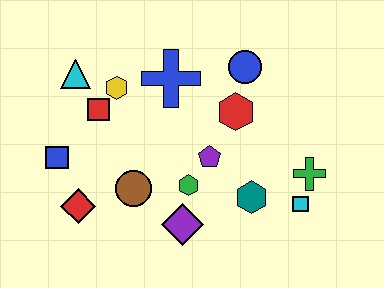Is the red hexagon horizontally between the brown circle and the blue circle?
Yes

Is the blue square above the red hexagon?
No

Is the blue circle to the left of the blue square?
No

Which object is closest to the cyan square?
The green cross is closest to the cyan square.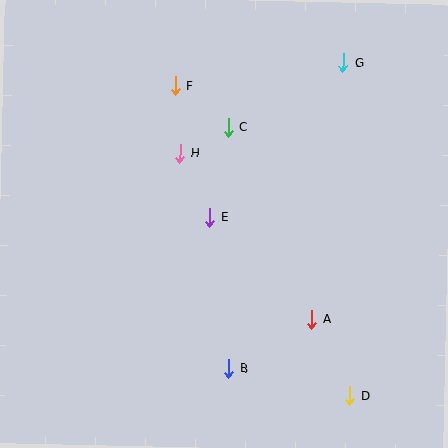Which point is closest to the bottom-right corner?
Point D is closest to the bottom-right corner.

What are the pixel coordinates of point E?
Point E is at (210, 217).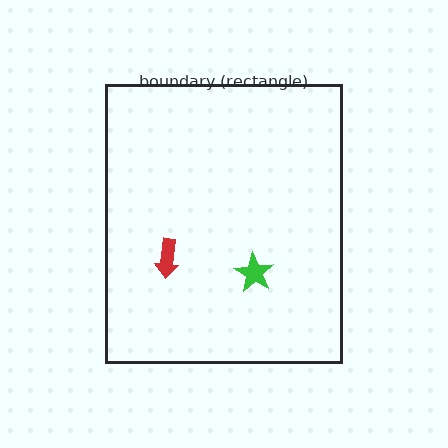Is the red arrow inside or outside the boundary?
Inside.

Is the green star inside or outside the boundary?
Inside.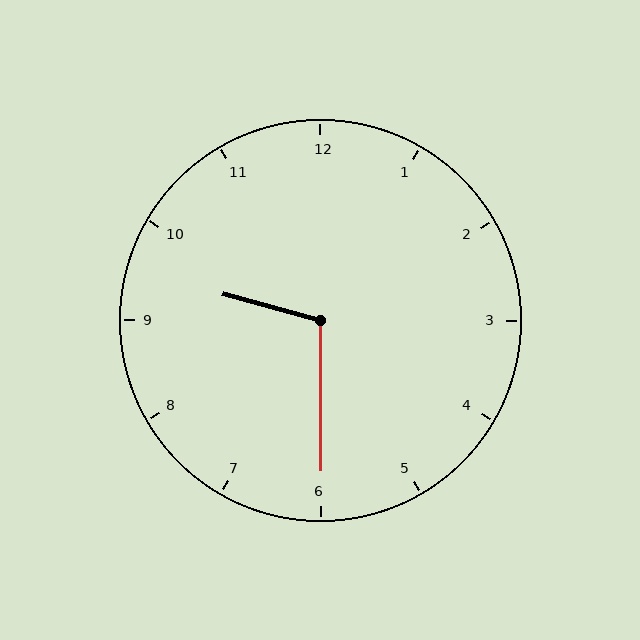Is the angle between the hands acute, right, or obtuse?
It is obtuse.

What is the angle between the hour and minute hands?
Approximately 105 degrees.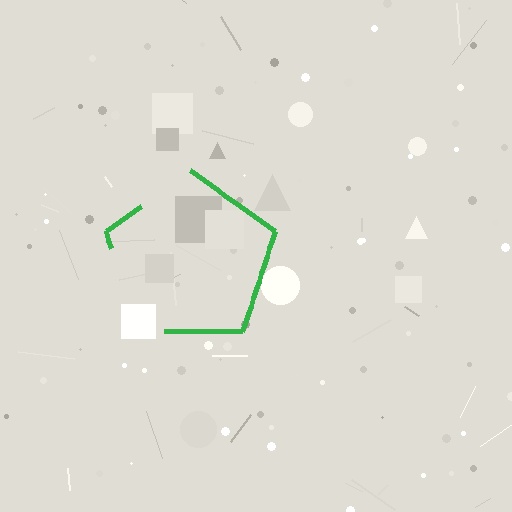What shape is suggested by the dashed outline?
The dashed outline suggests a pentagon.